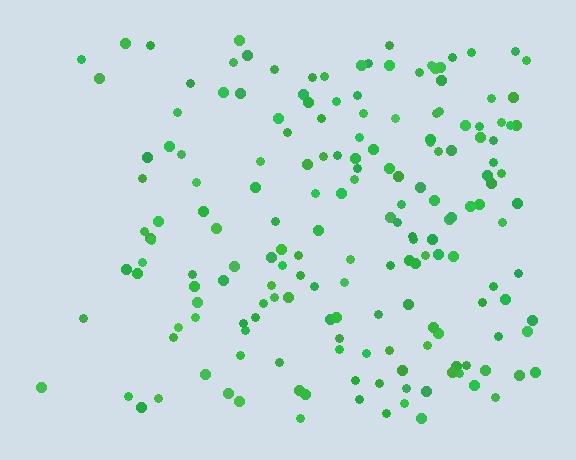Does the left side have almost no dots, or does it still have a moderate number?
Still a moderate number, just noticeably fewer than the right.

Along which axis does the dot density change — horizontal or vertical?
Horizontal.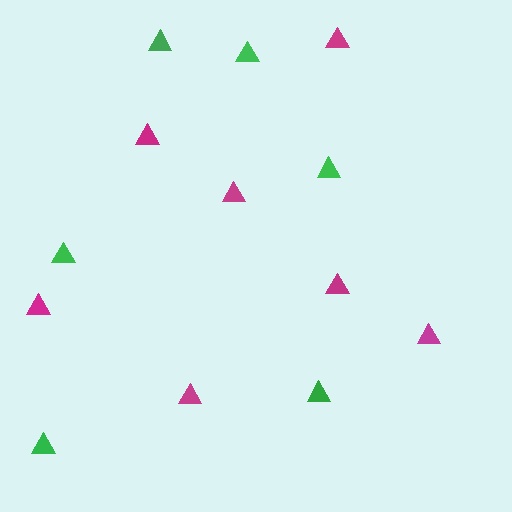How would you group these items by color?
There are 2 groups: one group of magenta triangles (7) and one group of green triangles (6).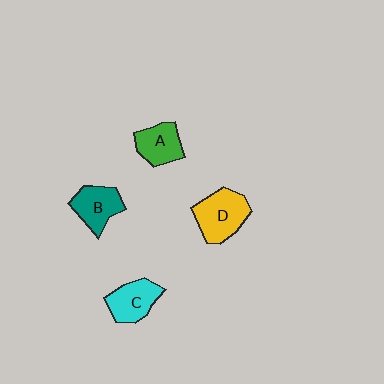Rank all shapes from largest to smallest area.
From largest to smallest: D (yellow), C (cyan), B (teal), A (green).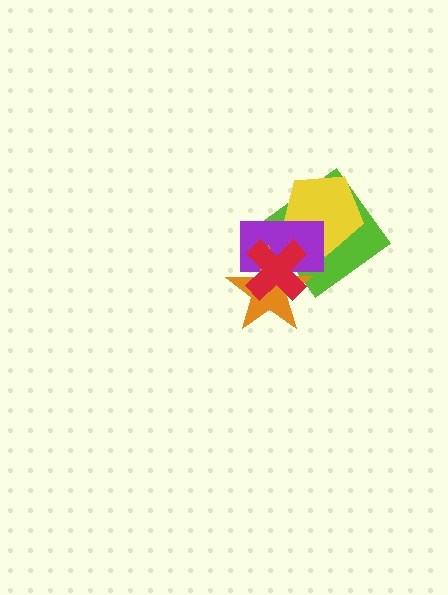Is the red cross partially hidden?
No, no other shape covers it.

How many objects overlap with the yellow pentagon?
2 objects overlap with the yellow pentagon.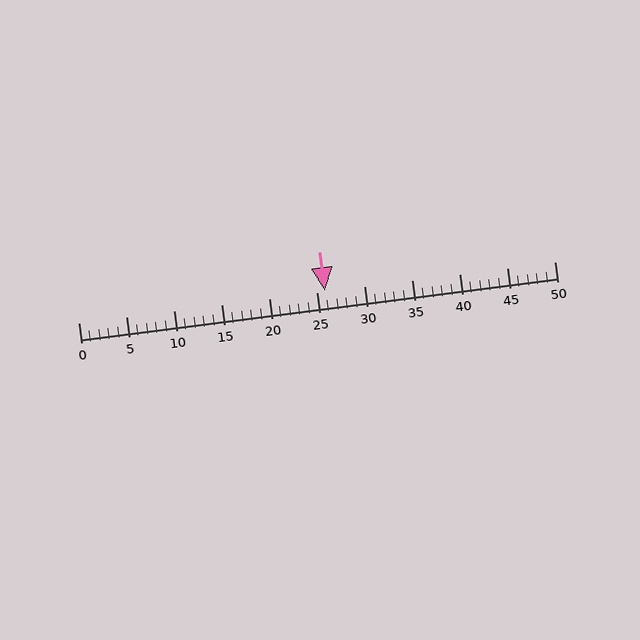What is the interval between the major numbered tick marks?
The major tick marks are spaced 5 units apart.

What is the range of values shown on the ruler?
The ruler shows values from 0 to 50.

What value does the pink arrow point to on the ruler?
The pink arrow points to approximately 26.